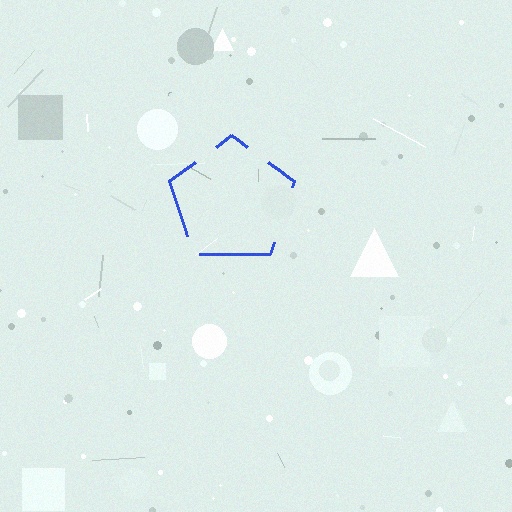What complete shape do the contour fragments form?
The contour fragments form a pentagon.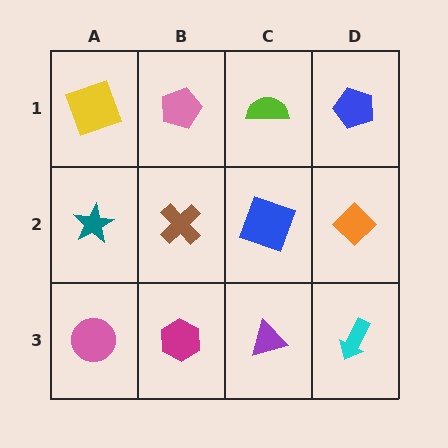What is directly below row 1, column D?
An orange diamond.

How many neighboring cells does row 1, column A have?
2.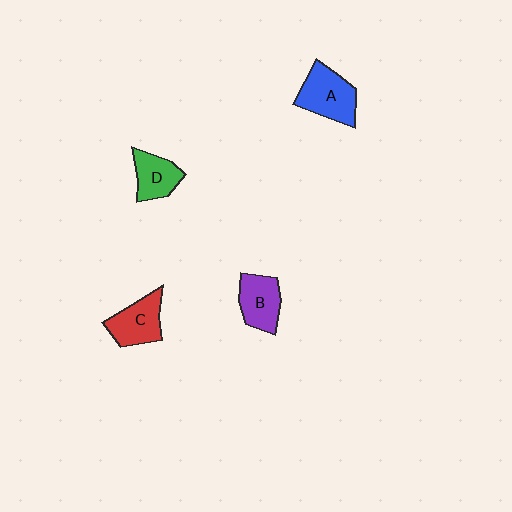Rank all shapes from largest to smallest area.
From largest to smallest: A (blue), C (red), B (purple), D (green).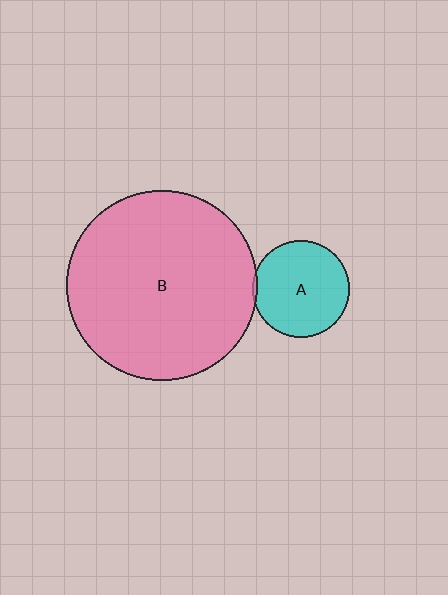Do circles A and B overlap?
Yes.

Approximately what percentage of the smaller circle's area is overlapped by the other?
Approximately 5%.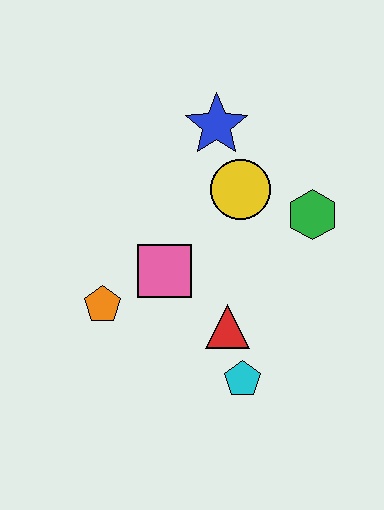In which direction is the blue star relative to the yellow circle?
The blue star is above the yellow circle.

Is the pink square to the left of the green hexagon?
Yes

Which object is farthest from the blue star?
The cyan pentagon is farthest from the blue star.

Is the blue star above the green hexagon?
Yes